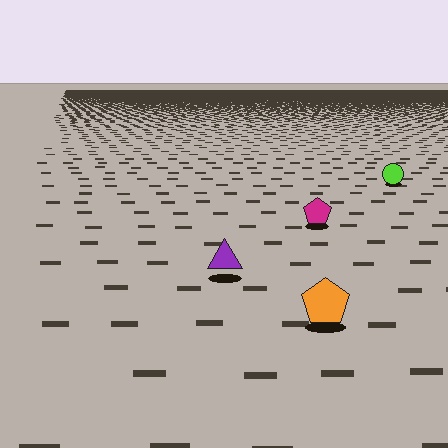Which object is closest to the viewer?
The orange pentagon is closest. The texture marks near it are larger and more spread out.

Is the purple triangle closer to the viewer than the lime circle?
Yes. The purple triangle is closer — you can tell from the texture gradient: the ground texture is coarser near it.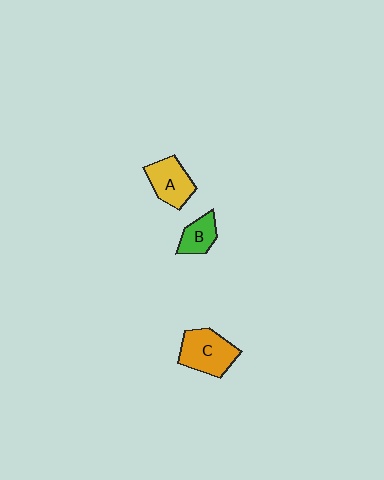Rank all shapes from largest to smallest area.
From largest to smallest: C (orange), A (yellow), B (green).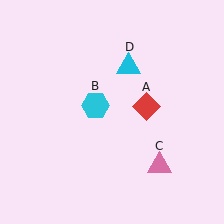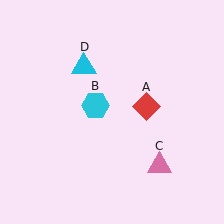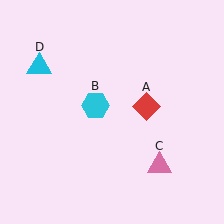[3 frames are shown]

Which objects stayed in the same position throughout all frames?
Red diamond (object A) and cyan hexagon (object B) and pink triangle (object C) remained stationary.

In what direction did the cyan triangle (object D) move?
The cyan triangle (object D) moved left.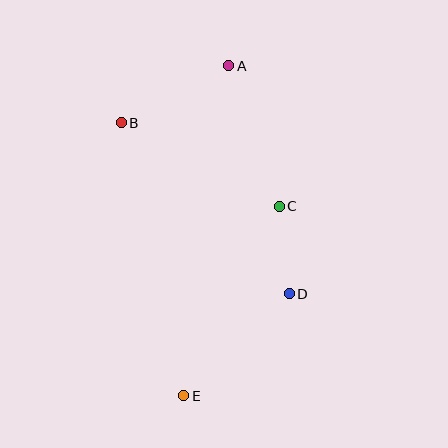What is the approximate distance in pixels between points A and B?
The distance between A and B is approximately 121 pixels.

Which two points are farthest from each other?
Points A and E are farthest from each other.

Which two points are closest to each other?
Points C and D are closest to each other.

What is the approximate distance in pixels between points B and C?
The distance between B and C is approximately 179 pixels.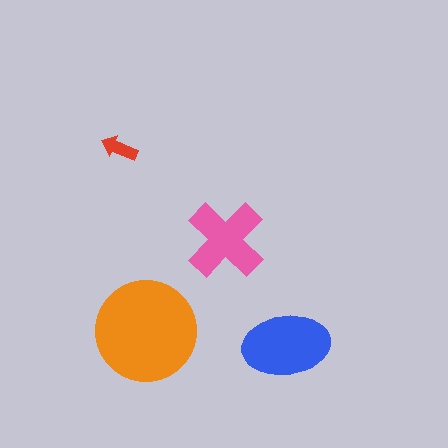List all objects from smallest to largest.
The red arrow, the pink cross, the blue ellipse, the orange circle.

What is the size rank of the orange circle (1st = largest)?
1st.